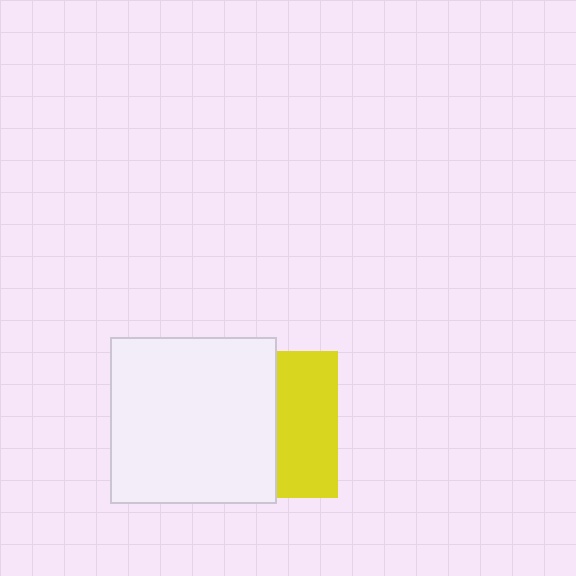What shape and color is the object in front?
The object in front is a white square.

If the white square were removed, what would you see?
You would see the complete yellow square.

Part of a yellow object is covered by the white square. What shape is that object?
It is a square.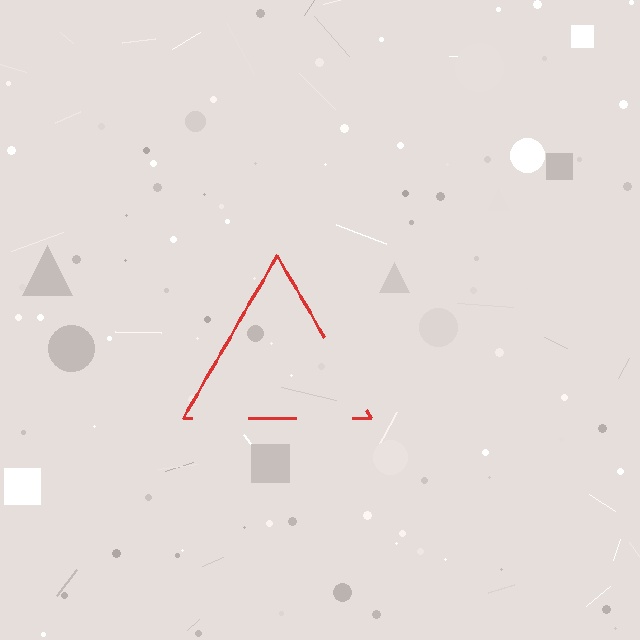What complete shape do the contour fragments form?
The contour fragments form a triangle.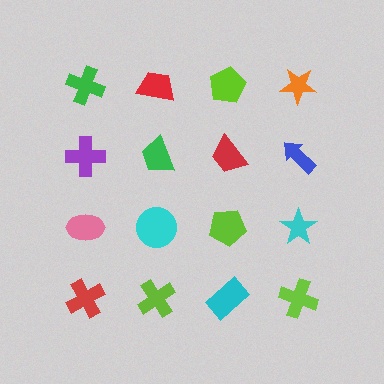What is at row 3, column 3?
A lime pentagon.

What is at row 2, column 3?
A red trapezoid.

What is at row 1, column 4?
An orange star.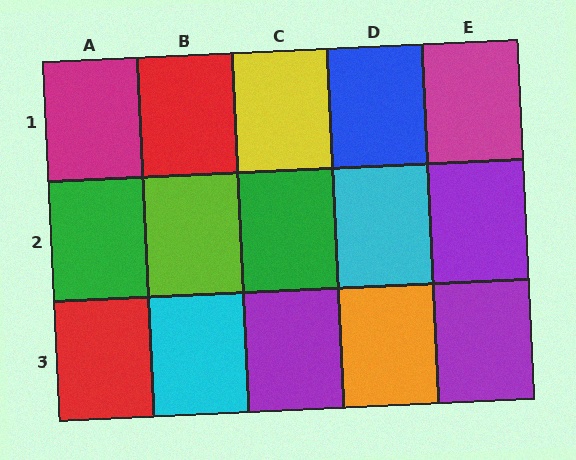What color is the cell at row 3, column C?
Purple.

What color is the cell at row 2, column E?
Purple.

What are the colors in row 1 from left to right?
Magenta, red, yellow, blue, magenta.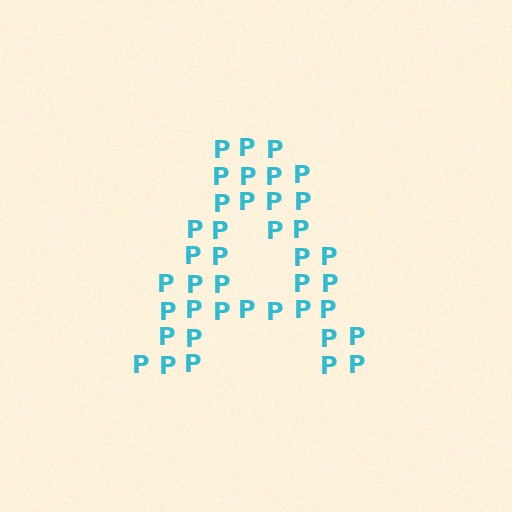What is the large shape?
The large shape is the letter A.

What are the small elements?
The small elements are letter P's.